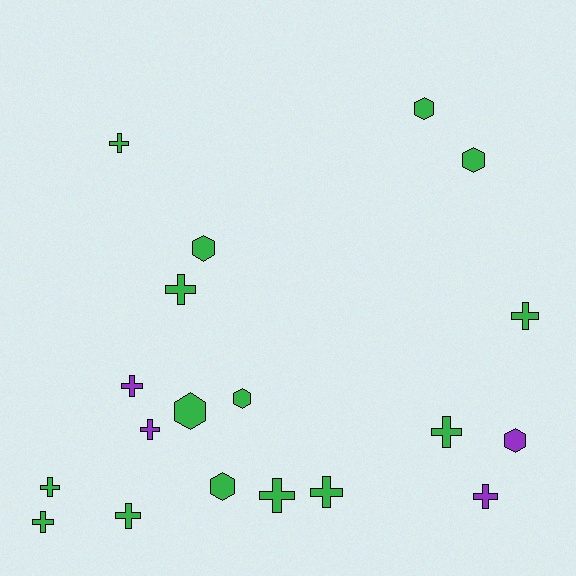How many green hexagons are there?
There are 6 green hexagons.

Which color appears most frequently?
Green, with 15 objects.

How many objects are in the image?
There are 19 objects.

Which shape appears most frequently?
Cross, with 12 objects.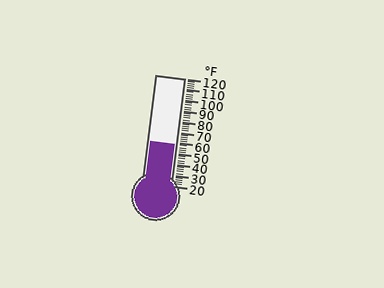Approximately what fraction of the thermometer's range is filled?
The thermometer is filled to approximately 40% of its range.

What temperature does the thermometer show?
The thermometer shows approximately 58°F.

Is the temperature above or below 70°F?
The temperature is below 70°F.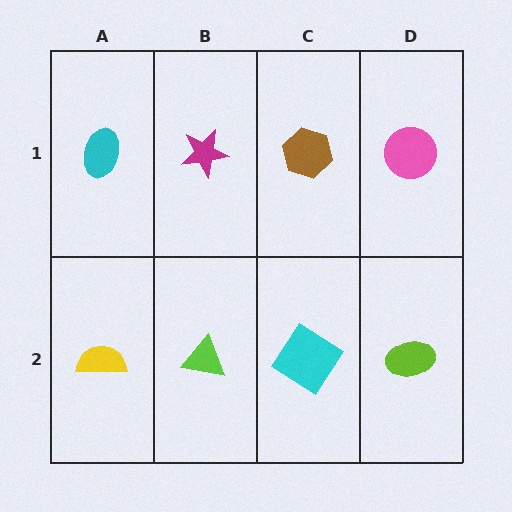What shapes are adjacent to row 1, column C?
A cyan diamond (row 2, column C), a magenta star (row 1, column B), a pink circle (row 1, column D).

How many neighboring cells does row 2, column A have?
2.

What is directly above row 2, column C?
A brown hexagon.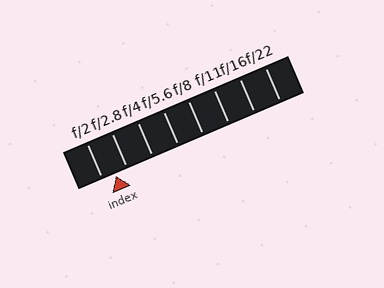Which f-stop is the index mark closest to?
The index mark is closest to f/2.8.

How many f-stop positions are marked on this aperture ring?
There are 8 f-stop positions marked.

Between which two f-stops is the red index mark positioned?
The index mark is between f/2 and f/2.8.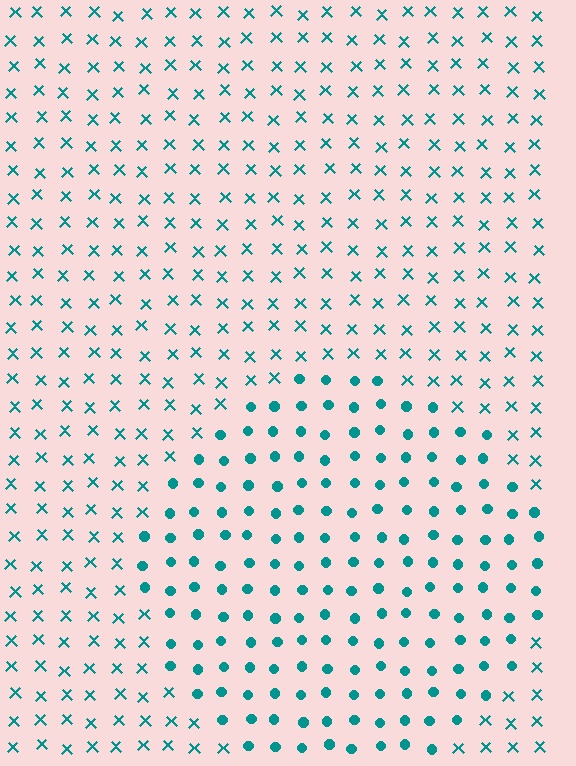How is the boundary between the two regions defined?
The boundary is defined by a change in element shape: circles inside vs. X marks outside. All elements share the same color and spacing.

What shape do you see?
I see a circle.